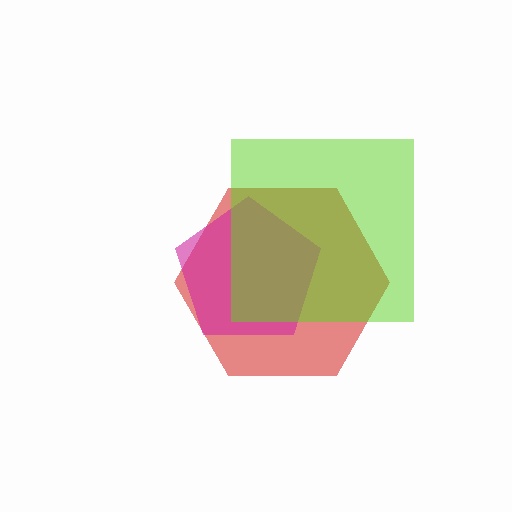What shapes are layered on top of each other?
The layered shapes are: a red hexagon, a magenta pentagon, a lime square.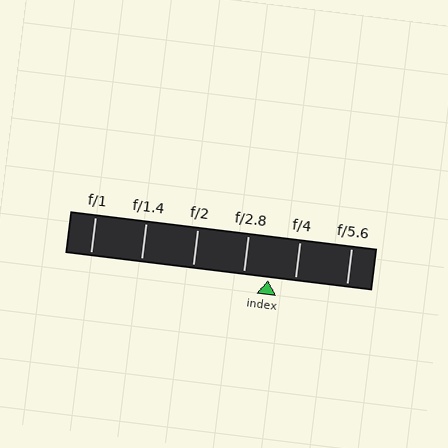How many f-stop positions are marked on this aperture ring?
There are 6 f-stop positions marked.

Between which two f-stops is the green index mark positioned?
The index mark is between f/2.8 and f/4.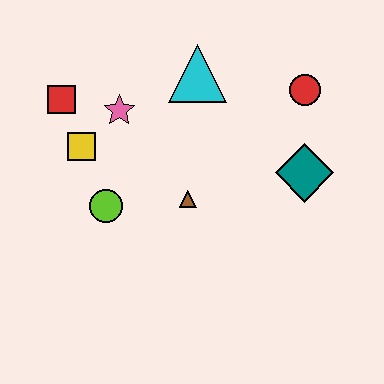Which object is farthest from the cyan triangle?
The lime circle is farthest from the cyan triangle.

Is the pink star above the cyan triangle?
No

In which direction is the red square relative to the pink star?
The red square is to the left of the pink star.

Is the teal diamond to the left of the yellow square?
No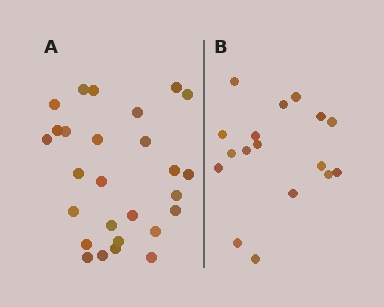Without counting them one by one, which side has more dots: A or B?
Region A (the left region) has more dots.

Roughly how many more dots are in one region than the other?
Region A has roughly 10 or so more dots than region B.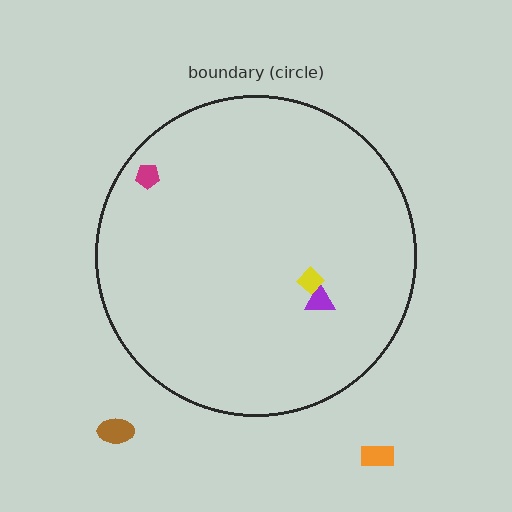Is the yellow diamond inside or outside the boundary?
Inside.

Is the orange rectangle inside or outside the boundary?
Outside.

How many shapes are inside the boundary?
3 inside, 2 outside.